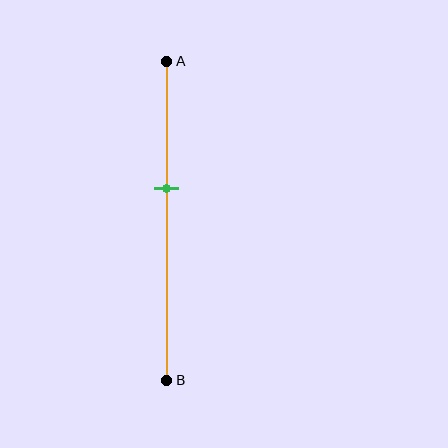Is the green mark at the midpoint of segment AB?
No, the mark is at about 40% from A, not at the 50% midpoint.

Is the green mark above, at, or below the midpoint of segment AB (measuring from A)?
The green mark is above the midpoint of segment AB.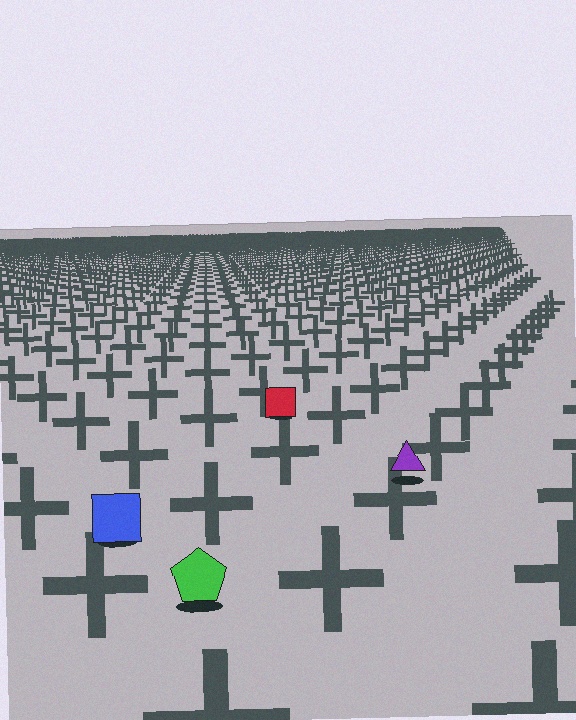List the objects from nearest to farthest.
From nearest to farthest: the green pentagon, the blue square, the purple triangle, the red square.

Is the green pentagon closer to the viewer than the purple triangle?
Yes. The green pentagon is closer — you can tell from the texture gradient: the ground texture is coarser near it.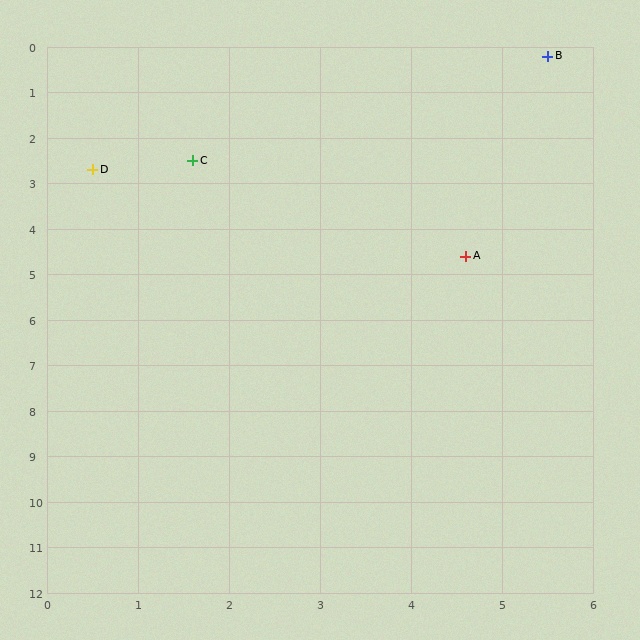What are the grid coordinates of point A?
Point A is at approximately (4.6, 4.6).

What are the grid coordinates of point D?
Point D is at approximately (0.5, 2.7).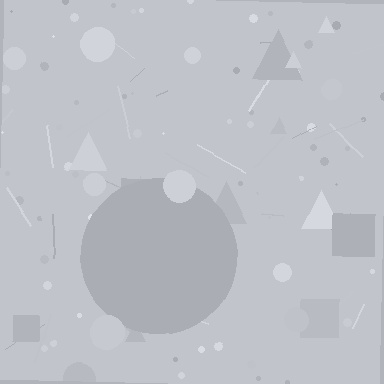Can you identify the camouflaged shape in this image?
The camouflaged shape is a circle.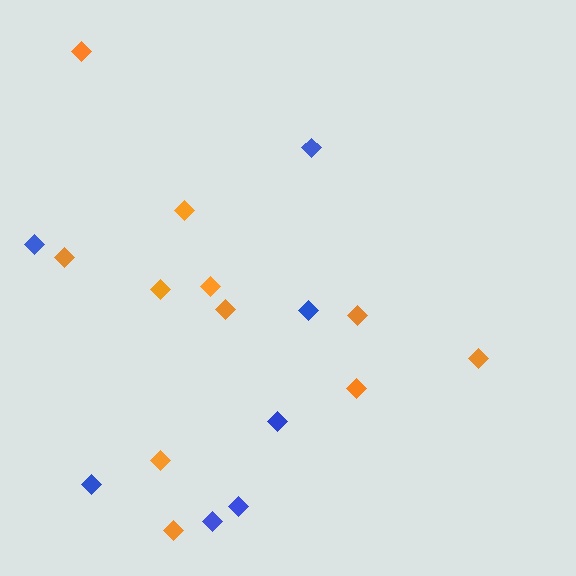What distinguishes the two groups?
There are 2 groups: one group of blue diamonds (7) and one group of orange diamonds (11).